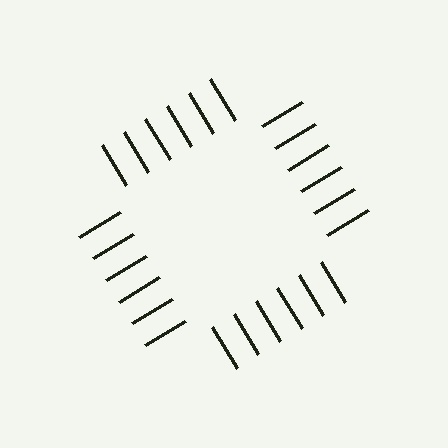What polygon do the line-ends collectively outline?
An illusory square — the line segments terminate on its edges but no continuous stroke is drawn.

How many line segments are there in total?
24 — 6 along each of the 4 edges.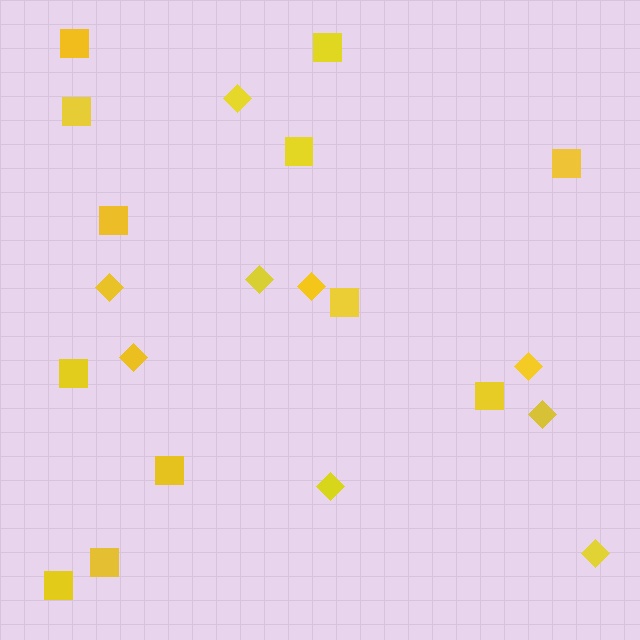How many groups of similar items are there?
There are 2 groups: one group of squares (12) and one group of diamonds (9).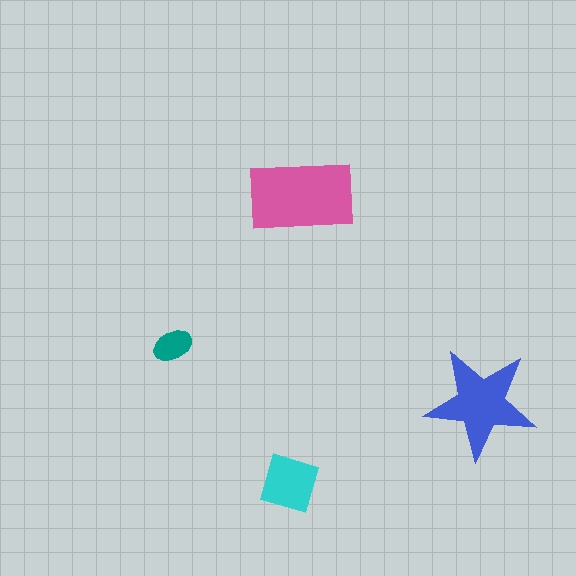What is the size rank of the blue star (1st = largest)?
2nd.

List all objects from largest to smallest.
The pink rectangle, the blue star, the cyan diamond, the teal ellipse.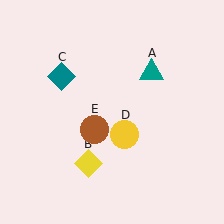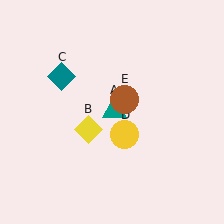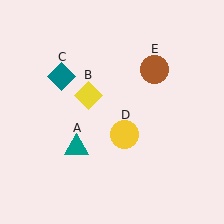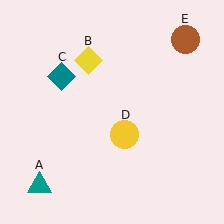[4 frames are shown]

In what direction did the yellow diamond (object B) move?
The yellow diamond (object B) moved up.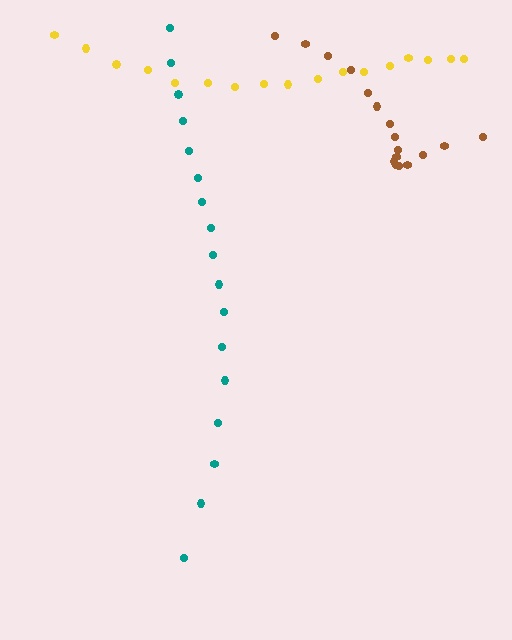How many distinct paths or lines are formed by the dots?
There are 3 distinct paths.